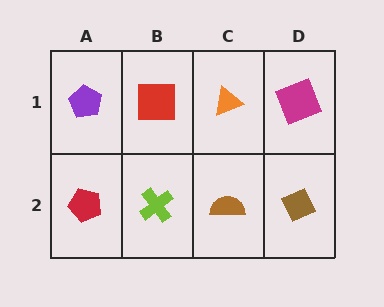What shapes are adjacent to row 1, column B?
A lime cross (row 2, column B), a purple pentagon (row 1, column A), an orange triangle (row 1, column C).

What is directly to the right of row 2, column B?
A brown semicircle.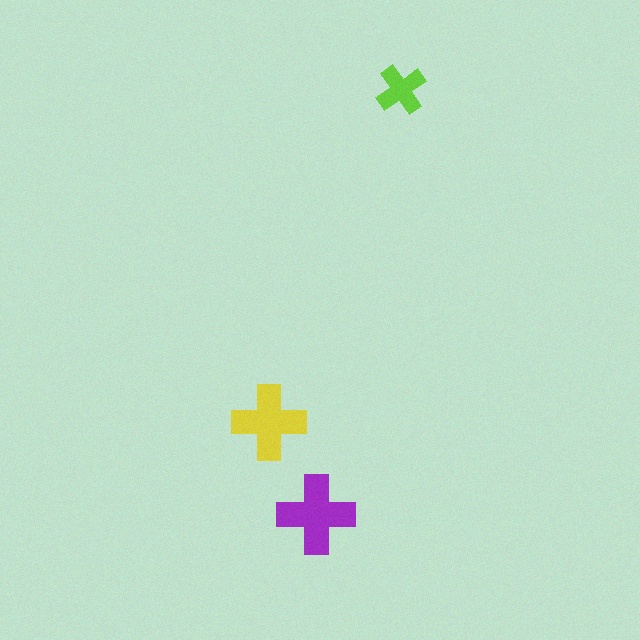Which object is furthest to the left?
The yellow cross is leftmost.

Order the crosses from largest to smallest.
the purple one, the yellow one, the lime one.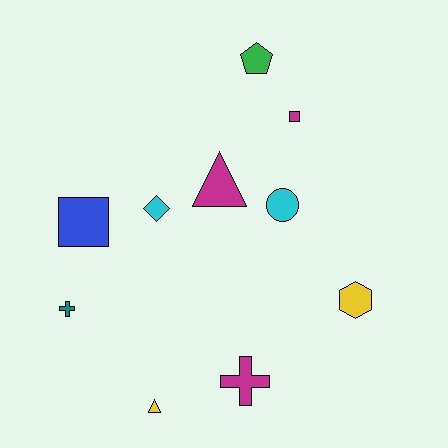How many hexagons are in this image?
There is 1 hexagon.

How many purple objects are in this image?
There are no purple objects.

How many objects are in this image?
There are 10 objects.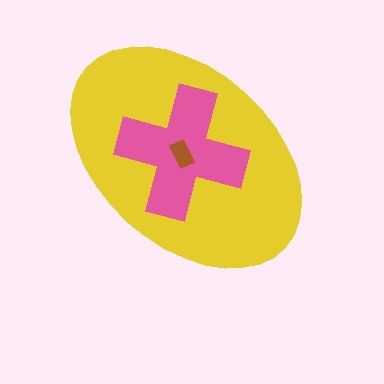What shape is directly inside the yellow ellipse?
The pink cross.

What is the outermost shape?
The yellow ellipse.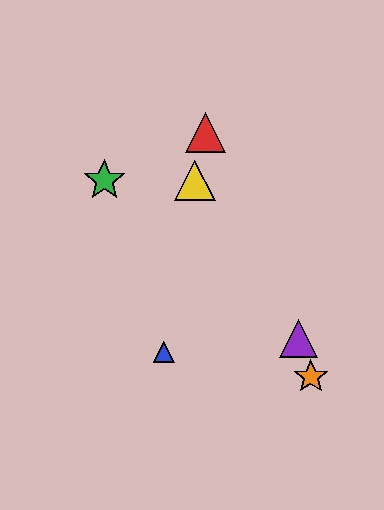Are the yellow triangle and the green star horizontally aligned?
Yes, both are at y≈180.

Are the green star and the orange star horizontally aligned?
No, the green star is at y≈180 and the orange star is at y≈377.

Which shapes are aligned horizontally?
The green star, the yellow triangle are aligned horizontally.